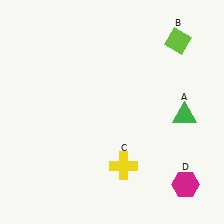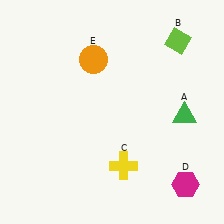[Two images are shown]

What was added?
An orange circle (E) was added in Image 2.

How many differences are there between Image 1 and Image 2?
There is 1 difference between the two images.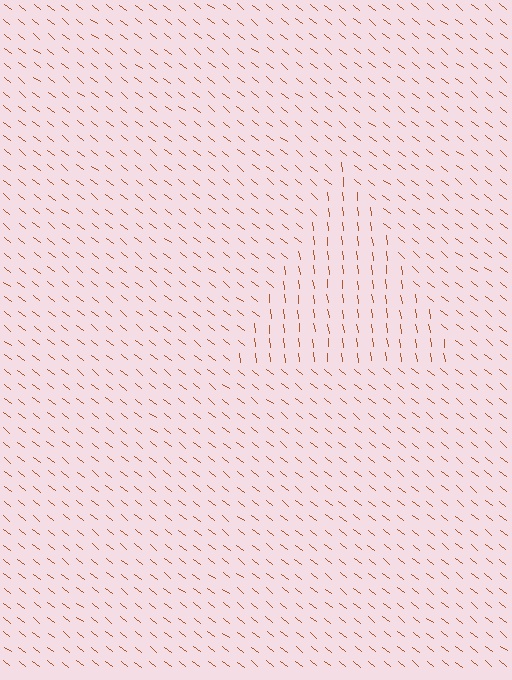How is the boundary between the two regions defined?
The boundary is defined purely by a change in line orientation (approximately 45 degrees difference). All lines are the same color and thickness.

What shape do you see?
I see a triangle.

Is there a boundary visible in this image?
Yes, there is a texture boundary formed by a change in line orientation.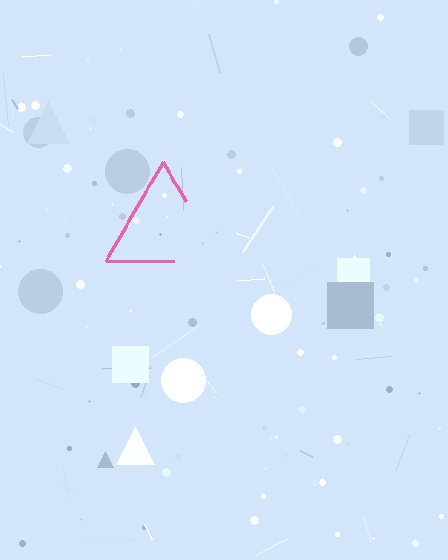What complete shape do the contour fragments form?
The contour fragments form a triangle.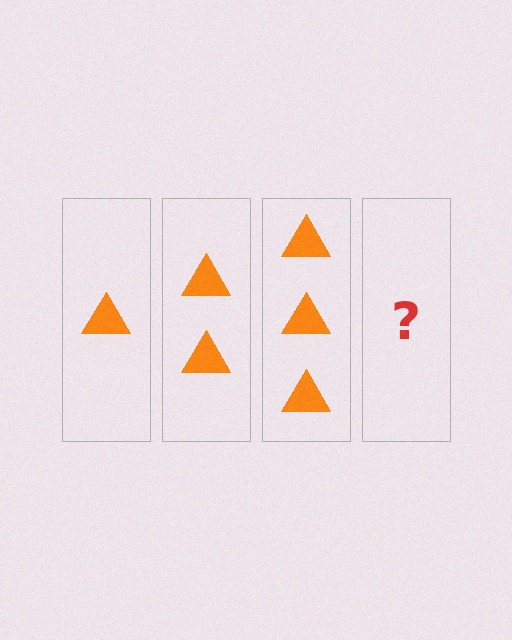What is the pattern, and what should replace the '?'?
The pattern is that each step adds one more triangle. The '?' should be 4 triangles.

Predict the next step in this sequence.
The next step is 4 triangles.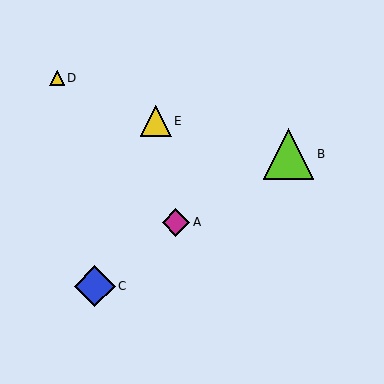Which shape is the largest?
The lime triangle (labeled B) is the largest.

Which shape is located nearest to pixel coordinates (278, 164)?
The lime triangle (labeled B) at (288, 154) is nearest to that location.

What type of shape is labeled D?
Shape D is a yellow triangle.